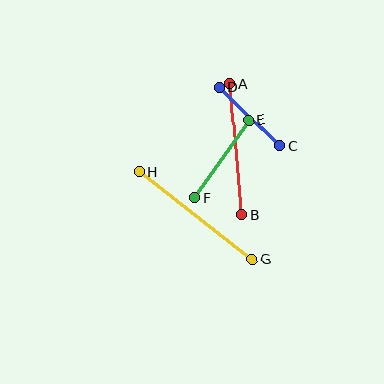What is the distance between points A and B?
The distance is approximately 131 pixels.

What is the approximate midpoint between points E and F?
The midpoint is at approximately (222, 159) pixels.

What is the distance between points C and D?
The distance is approximately 84 pixels.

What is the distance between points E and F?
The distance is approximately 95 pixels.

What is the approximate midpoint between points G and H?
The midpoint is at approximately (196, 216) pixels.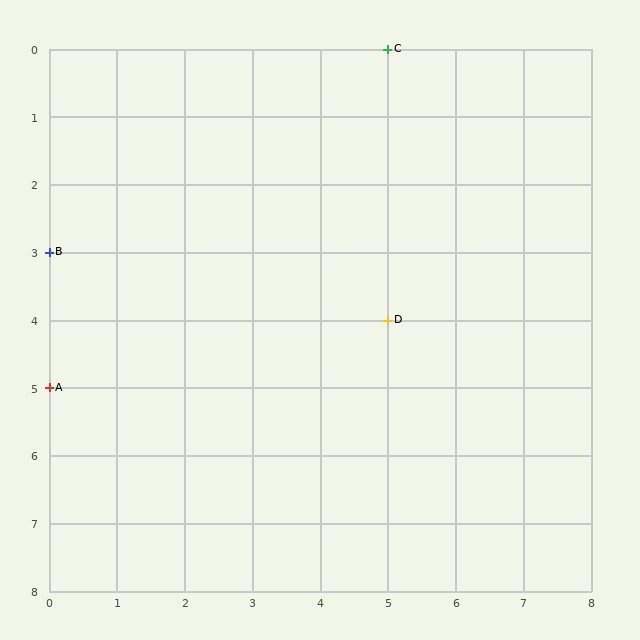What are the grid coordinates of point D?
Point D is at grid coordinates (5, 4).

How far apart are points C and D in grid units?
Points C and D are 4 rows apart.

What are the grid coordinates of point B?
Point B is at grid coordinates (0, 3).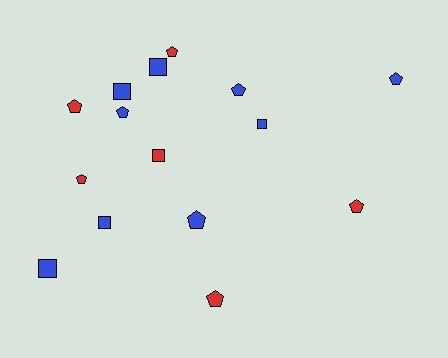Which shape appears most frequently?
Pentagon, with 9 objects.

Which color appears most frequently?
Blue, with 9 objects.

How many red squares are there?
There is 1 red square.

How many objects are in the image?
There are 15 objects.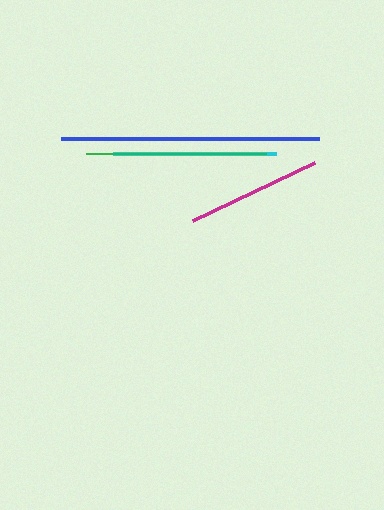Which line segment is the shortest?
The magenta line is the shortest at approximately 136 pixels.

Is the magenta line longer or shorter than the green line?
The green line is longer than the magenta line.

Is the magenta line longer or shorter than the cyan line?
The cyan line is longer than the magenta line.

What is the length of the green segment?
The green segment is approximately 180 pixels long.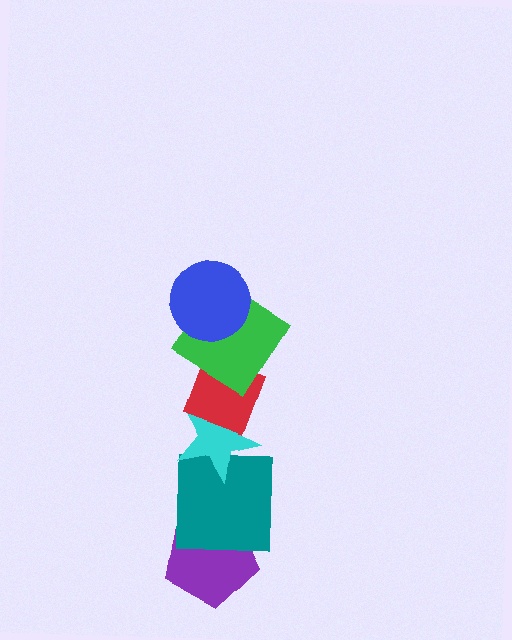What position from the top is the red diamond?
The red diamond is 3rd from the top.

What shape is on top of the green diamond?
The blue circle is on top of the green diamond.